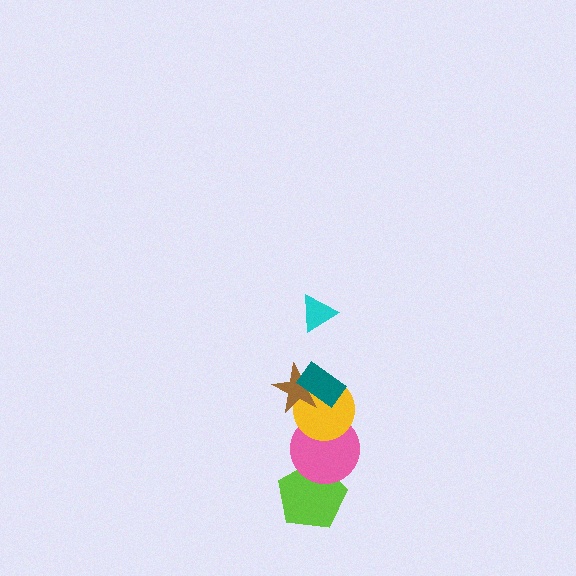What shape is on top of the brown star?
The teal rectangle is on top of the brown star.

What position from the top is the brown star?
The brown star is 3rd from the top.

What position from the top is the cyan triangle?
The cyan triangle is 1st from the top.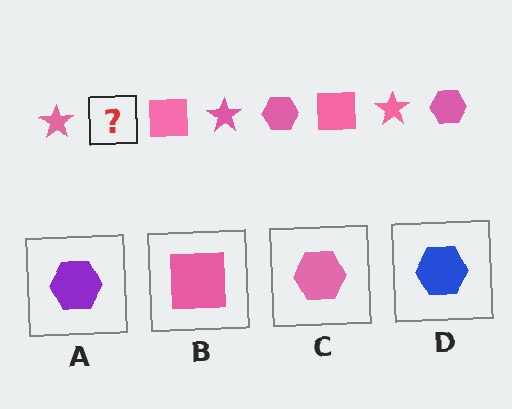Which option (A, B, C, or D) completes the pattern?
C.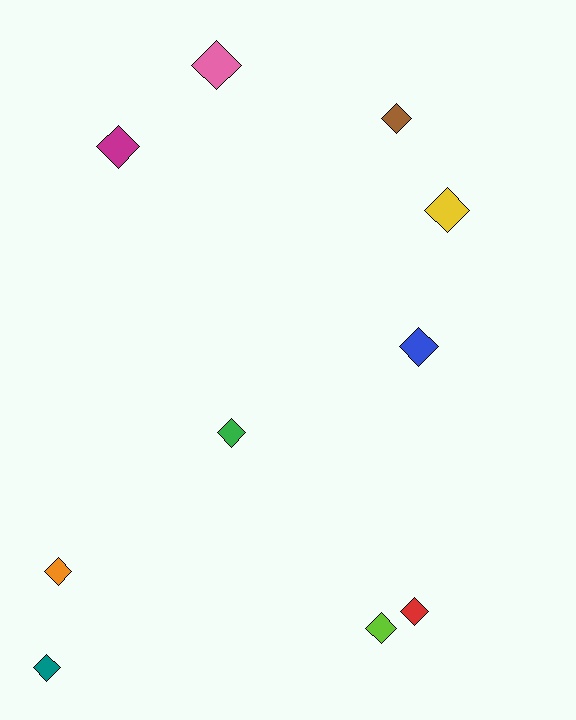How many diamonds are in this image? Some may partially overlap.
There are 10 diamonds.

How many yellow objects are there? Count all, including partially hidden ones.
There is 1 yellow object.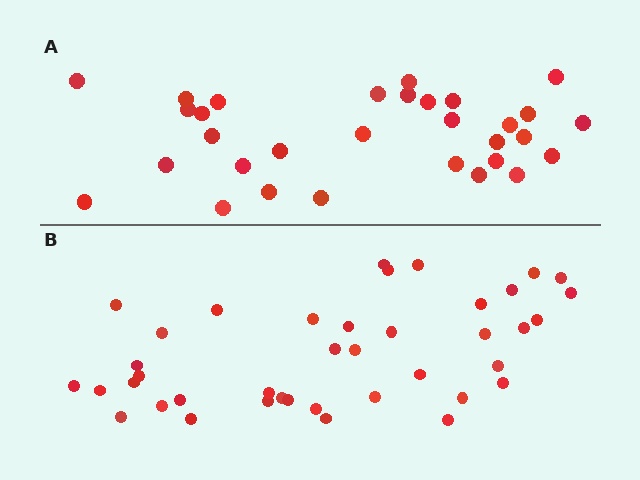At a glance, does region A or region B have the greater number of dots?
Region B (the bottom region) has more dots.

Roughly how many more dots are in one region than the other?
Region B has roughly 8 or so more dots than region A.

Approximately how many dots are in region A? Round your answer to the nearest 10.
About 30 dots. (The exact count is 31, which rounds to 30.)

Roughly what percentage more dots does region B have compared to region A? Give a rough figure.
About 30% more.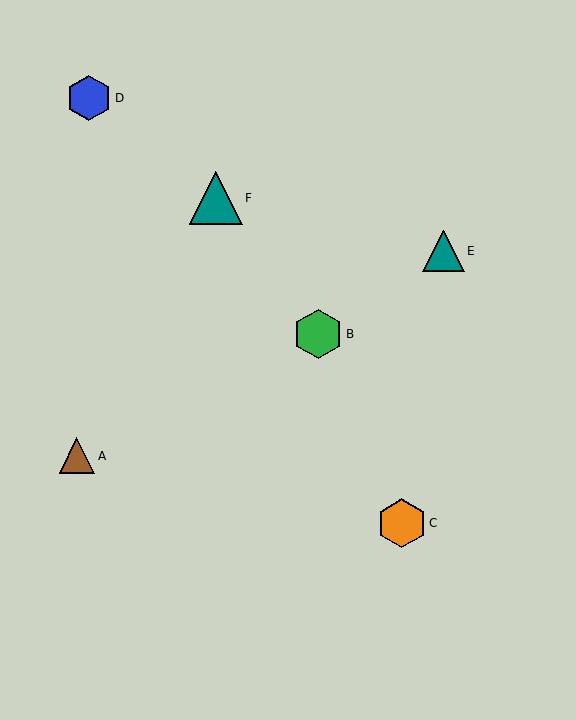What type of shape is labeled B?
Shape B is a green hexagon.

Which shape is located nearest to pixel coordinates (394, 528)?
The orange hexagon (labeled C) at (402, 523) is nearest to that location.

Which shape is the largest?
The teal triangle (labeled F) is the largest.